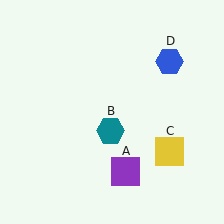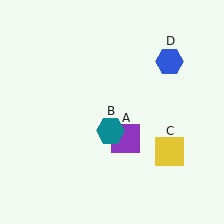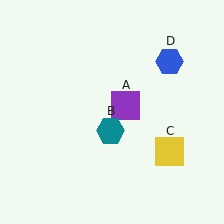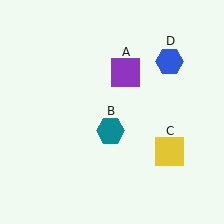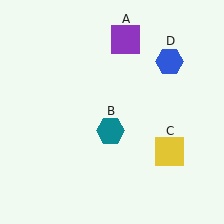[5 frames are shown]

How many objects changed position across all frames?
1 object changed position: purple square (object A).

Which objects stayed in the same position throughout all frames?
Teal hexagon (object B) and yellow square (object C) and blue hexagon (object D) remained stationary.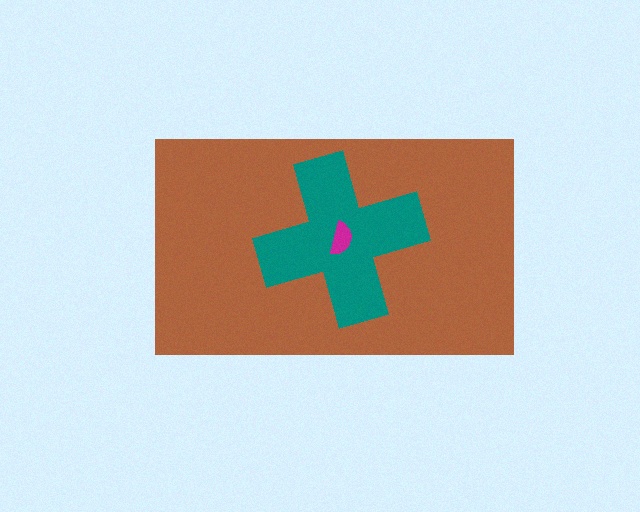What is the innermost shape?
The magenta semicircle.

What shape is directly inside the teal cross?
The magenta semicircle.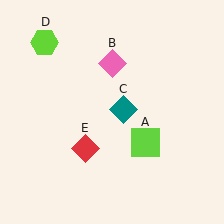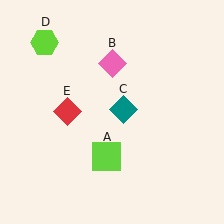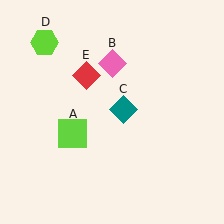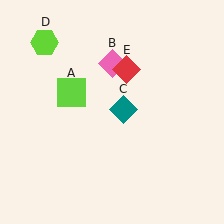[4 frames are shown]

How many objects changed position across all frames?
2 objects changed position: lime square (object A), red diamond (object E).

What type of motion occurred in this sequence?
The lime square (object A), red diamond (object E) rotated clockwise around the center of the scene.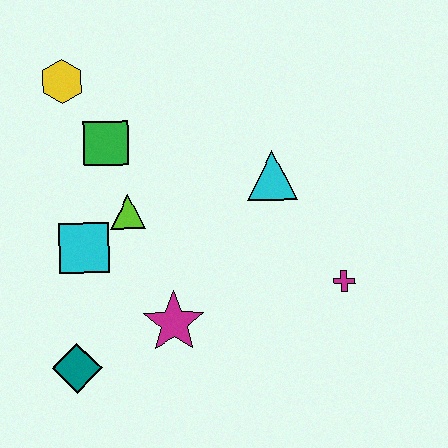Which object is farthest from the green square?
The magenta cross is farthest from the green square.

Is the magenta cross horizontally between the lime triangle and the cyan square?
No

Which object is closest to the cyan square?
The lime triangle is closest to the cyan square.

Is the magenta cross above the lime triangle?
No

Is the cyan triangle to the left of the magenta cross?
Yes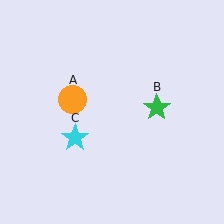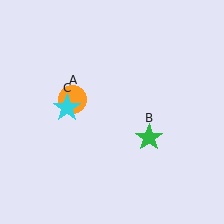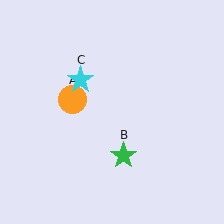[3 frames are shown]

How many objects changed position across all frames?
2 objects changed position: green star (object B), cyan star (object C).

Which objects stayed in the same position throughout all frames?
Orange circle (object A) remained stationary.